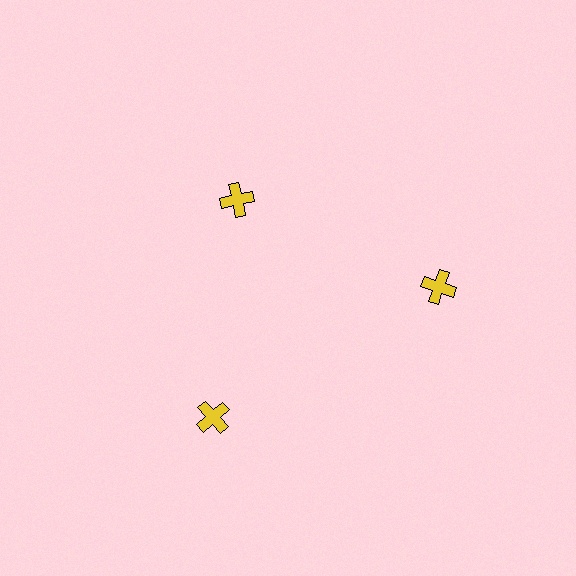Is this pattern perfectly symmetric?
No. The 3 yellow crosses are arranged in a ring, but one element near the 11 o'clock position is pulled inward toward the center, breaking the 3-fold rotational symmetry.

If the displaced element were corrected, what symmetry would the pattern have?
It would have 3-fold rotational symmetry — the pattern would map onto itself every 120 degrees.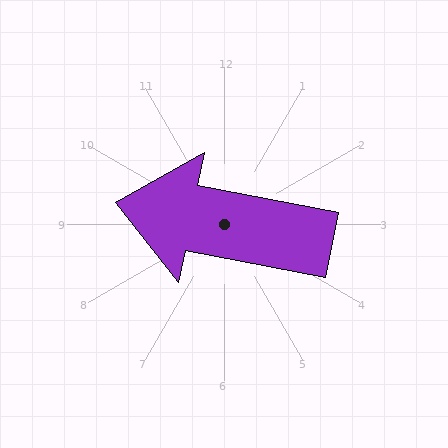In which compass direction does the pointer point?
West.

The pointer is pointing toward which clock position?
Roughly 9 o'clock.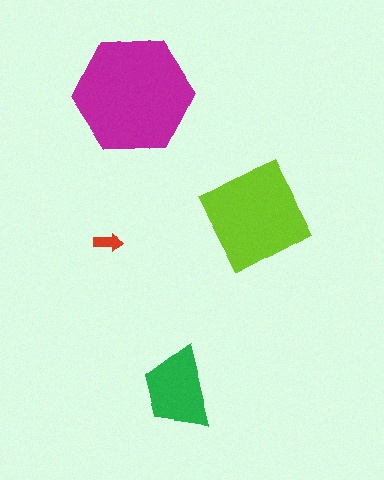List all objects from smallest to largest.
The red arrow, the green trapezoid, the lime square, the magenta hexagon.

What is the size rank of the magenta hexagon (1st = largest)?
1st.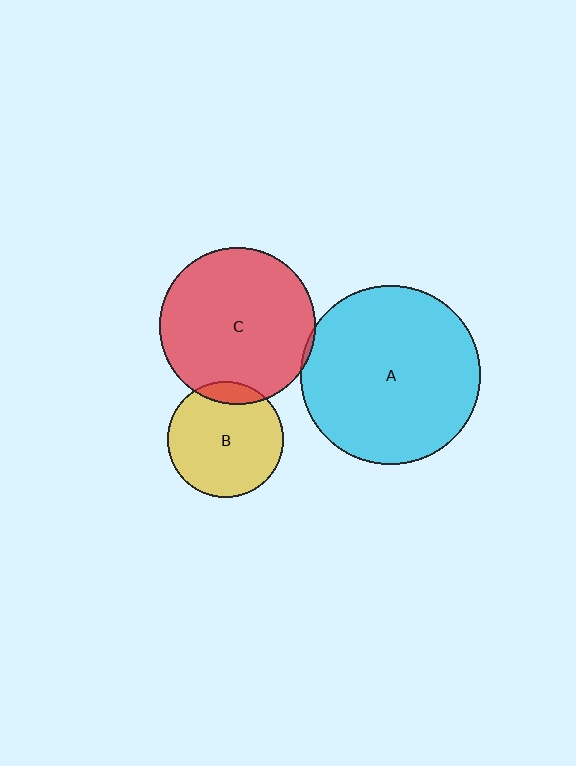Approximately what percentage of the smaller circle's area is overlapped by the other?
Approximately 5%.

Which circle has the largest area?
Circle A (cyan).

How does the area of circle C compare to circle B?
Approximately 1.8 times.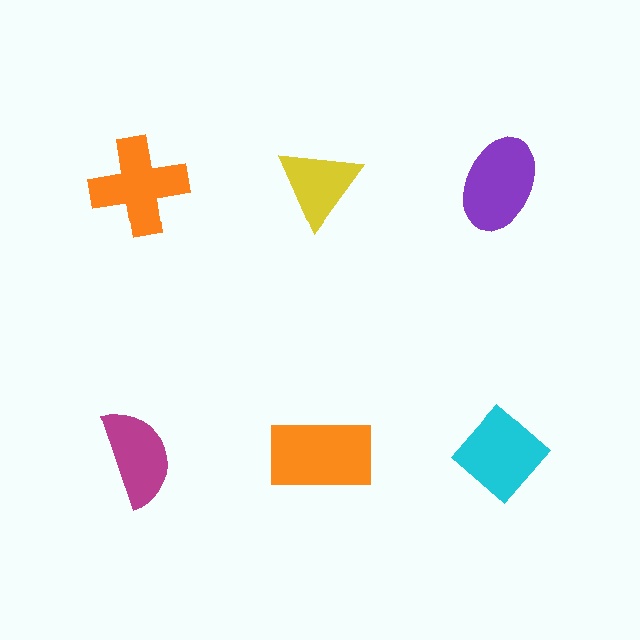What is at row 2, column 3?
A cyan diamond.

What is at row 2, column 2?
An orange rectangle.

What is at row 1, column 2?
A yellow triangle.